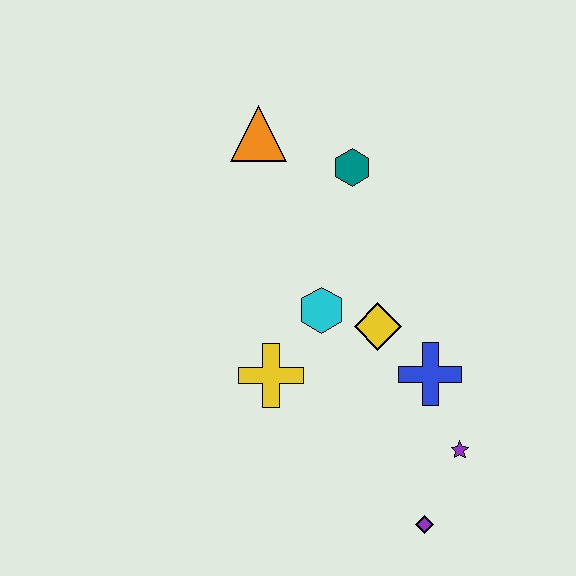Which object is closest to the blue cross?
The yellow diamond is closest to the blue cross.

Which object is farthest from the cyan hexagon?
The purple diamond is farthest from the cyan hexagon.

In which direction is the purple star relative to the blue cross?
The purple star is below the blue cross.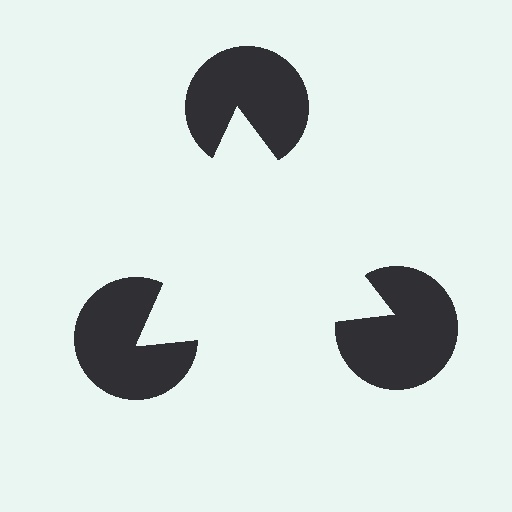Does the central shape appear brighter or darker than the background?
It typically appears slightly brighter than the background, even though no actual brightness change is drawn.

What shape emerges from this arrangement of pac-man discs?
An illusory triangle — its edges are inferred from the aligned wedge cuts in the pac-man discs, not physically drawn.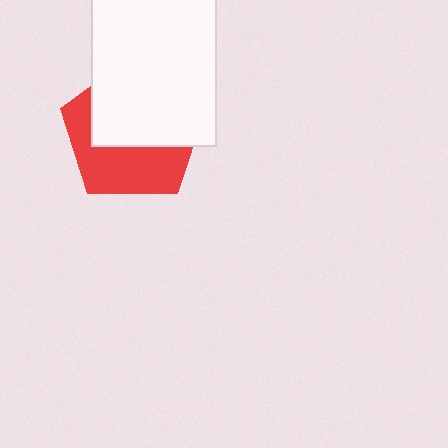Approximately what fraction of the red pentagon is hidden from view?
Roughly 55% of the red pentagon is hidden behind the white rectangle.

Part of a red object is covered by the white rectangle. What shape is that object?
It is a pentagon.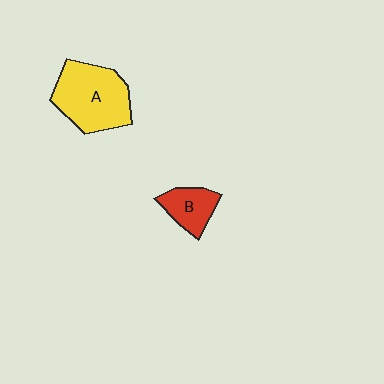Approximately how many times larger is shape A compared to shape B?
Approximately 2.2 times.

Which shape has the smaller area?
Shape B (red).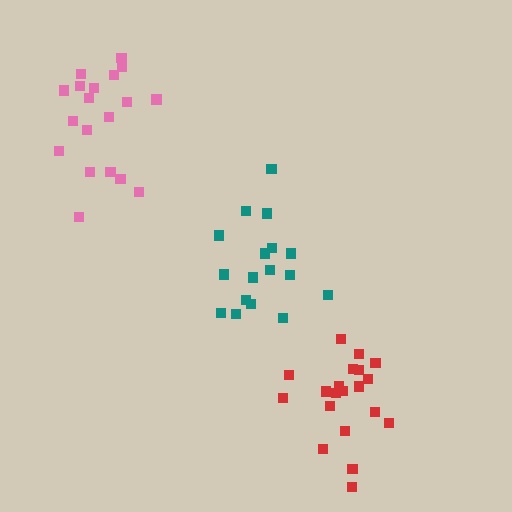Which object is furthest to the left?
The pink cluster is leftmost.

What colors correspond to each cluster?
The clusters are colored: pink, teal, red.